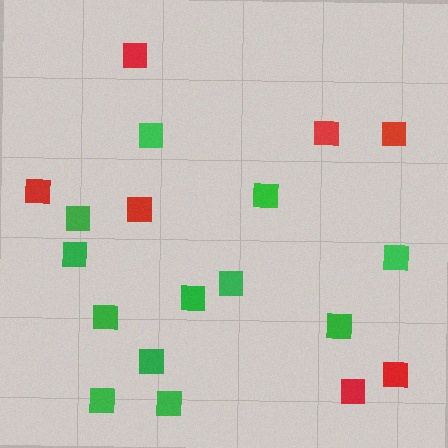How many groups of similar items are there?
There are 2 groups: one group of red squares (7) and one group of green squares (12).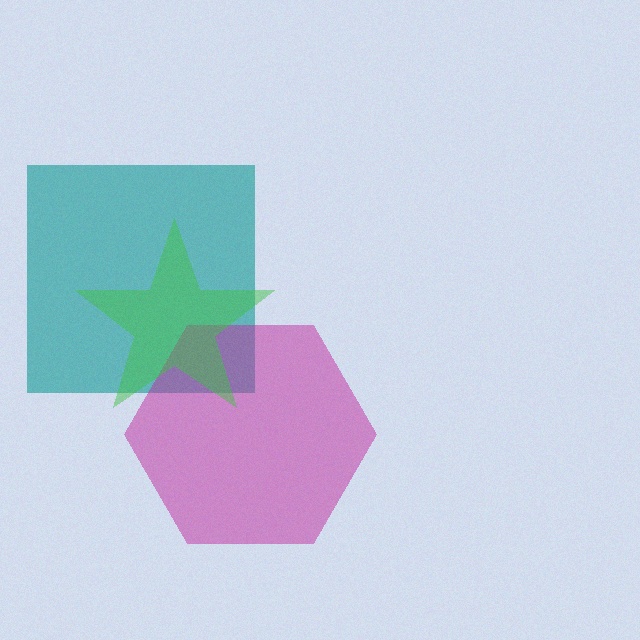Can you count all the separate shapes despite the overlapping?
Yes, there are 3 separate shapes.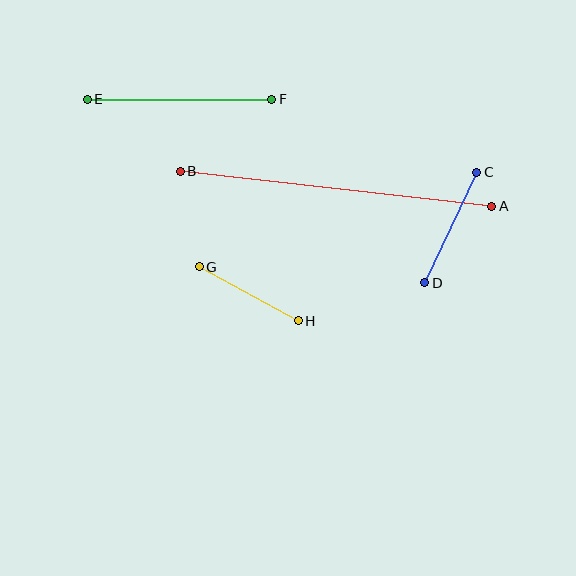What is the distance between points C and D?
The distance is approximately 122 pixels.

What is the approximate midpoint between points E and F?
The midpoint is at approximately (180, 99) pixels.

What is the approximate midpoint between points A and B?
The midpoint is at approximately (336, 189) pixels.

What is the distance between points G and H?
The distance is approximately 113 pixels.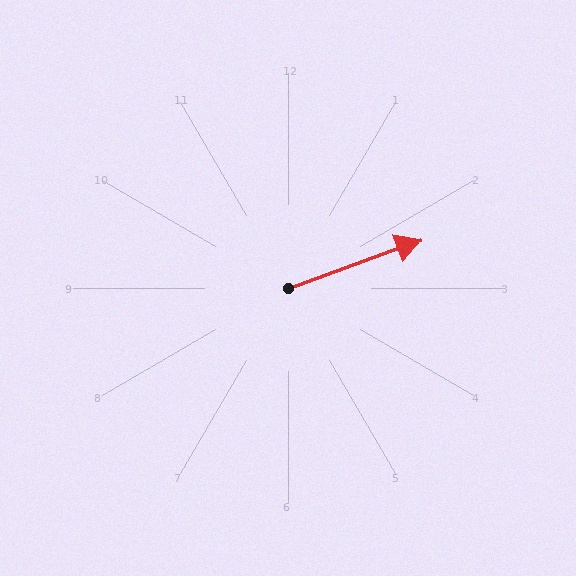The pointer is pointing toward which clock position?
Roughly 2 o'clock.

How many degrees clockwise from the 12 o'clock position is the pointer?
Approximately 70 degrees.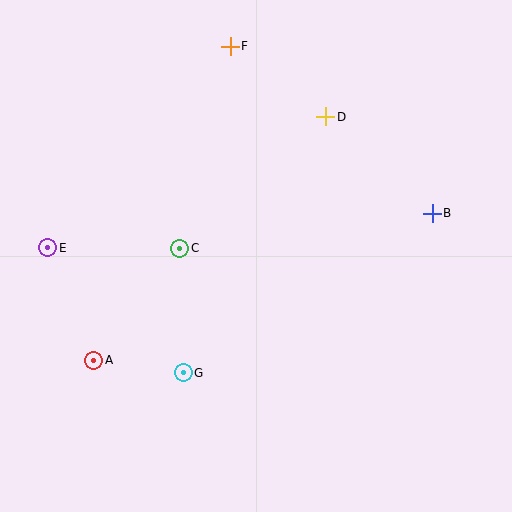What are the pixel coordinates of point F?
Point F is at (230, 46).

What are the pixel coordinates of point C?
Point C is at (180, 248).